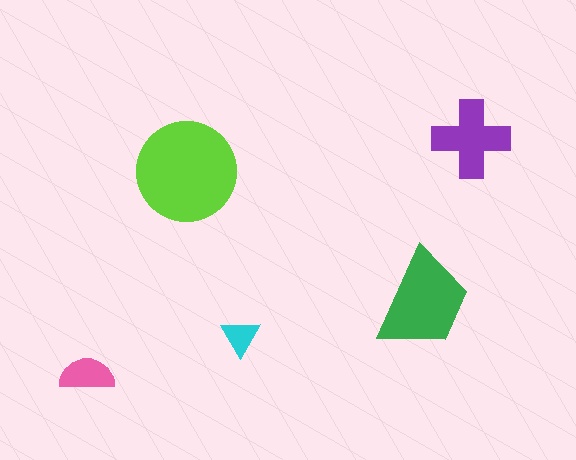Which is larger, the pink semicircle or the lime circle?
The lime circle.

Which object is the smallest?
The cyan triangle.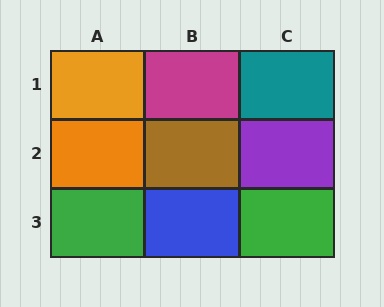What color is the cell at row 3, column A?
Green.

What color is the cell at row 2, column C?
Purple.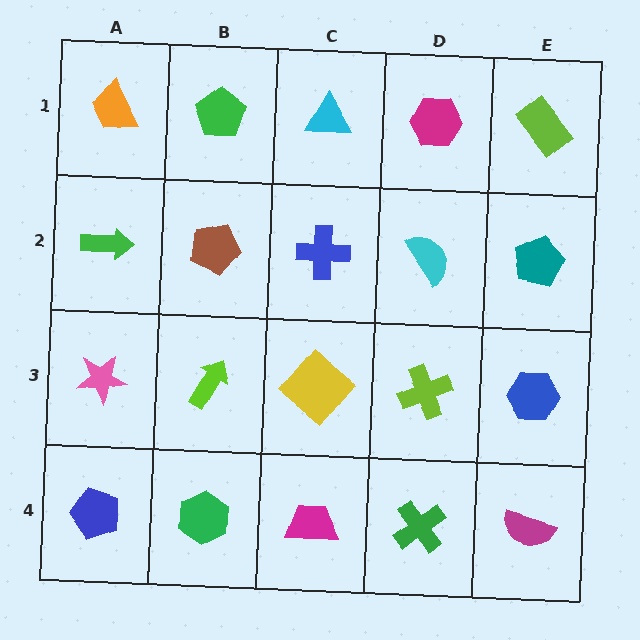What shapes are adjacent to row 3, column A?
A green arrow (row 2, column A), a blue pentagon (row 4, column A), a lime arrow (row 3, column B).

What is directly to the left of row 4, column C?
A green hexagon.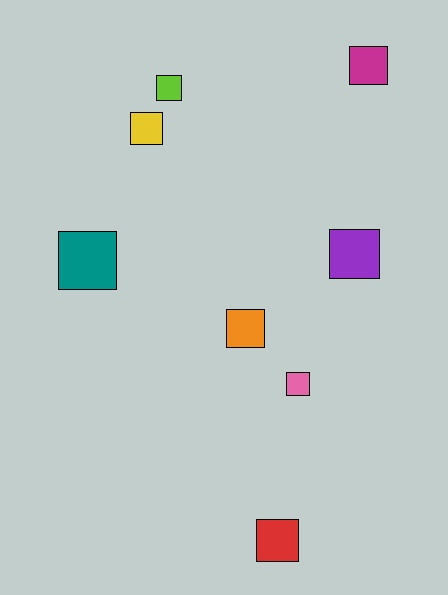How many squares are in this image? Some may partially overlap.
There are 8 squares.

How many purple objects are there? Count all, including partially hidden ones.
There is 1 purple object.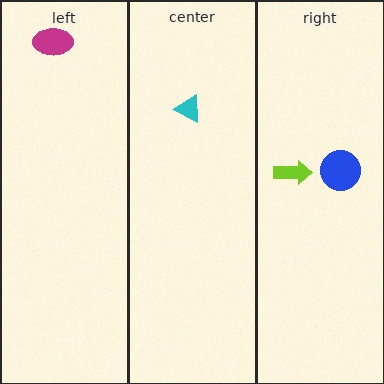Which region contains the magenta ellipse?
The left region.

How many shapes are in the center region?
1.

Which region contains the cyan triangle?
The center region.